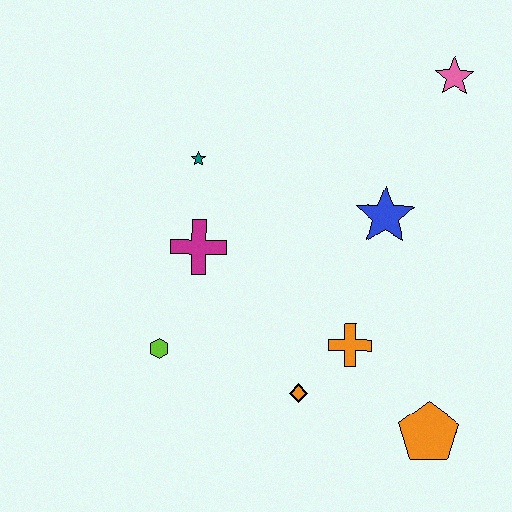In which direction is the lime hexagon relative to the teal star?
The lime hexagon is below the teal star.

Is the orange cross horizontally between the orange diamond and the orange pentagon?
Yes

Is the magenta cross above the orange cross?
Yes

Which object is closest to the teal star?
The magenta cross is closest to the teal star.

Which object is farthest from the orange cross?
The pink star is farthest from the orange cross.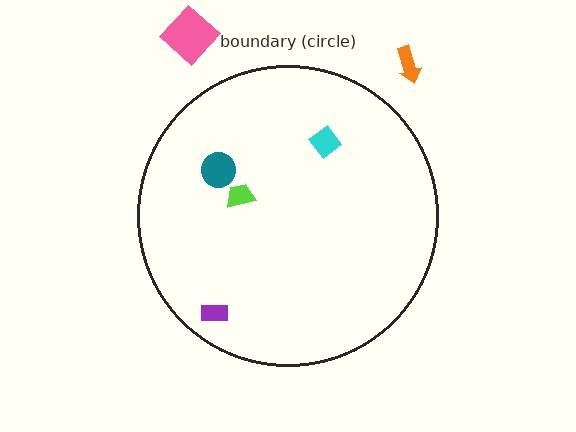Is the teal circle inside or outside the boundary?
Inside.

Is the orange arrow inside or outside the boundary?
Outside.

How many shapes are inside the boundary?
4 inside, 2 outside.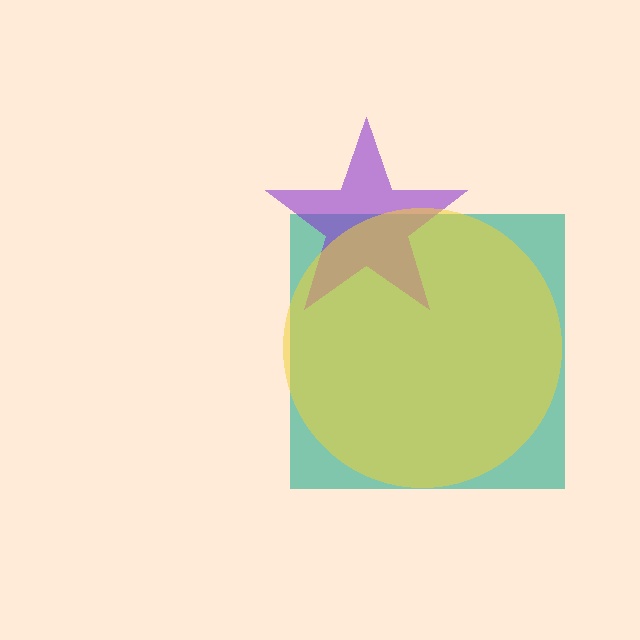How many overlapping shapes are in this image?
There are 3 overlapping shapes in the image.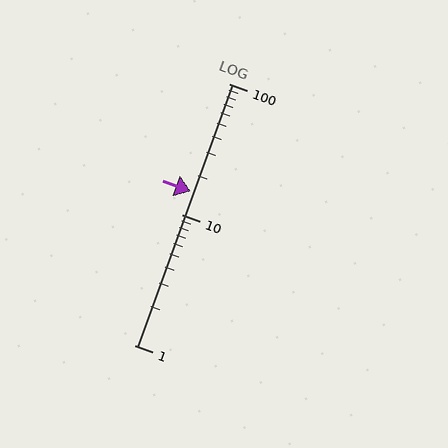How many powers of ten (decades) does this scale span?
The scale spans 2 decades, from 1 to 100.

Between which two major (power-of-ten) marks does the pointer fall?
The pointer is between 10 and 100.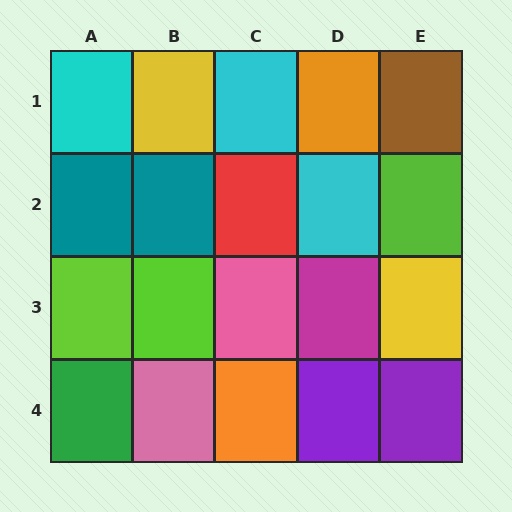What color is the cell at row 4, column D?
Purple.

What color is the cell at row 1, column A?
Cyan.